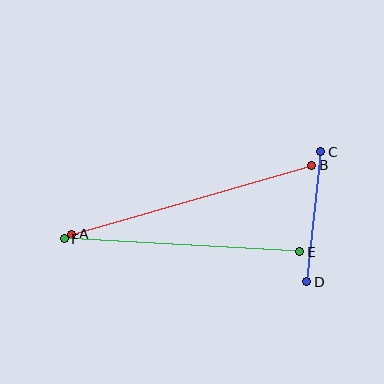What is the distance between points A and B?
The distance is approximately 250 pixels.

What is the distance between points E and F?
The distance is approximately 236 pixels.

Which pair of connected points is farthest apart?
Points A and B are farthest apart.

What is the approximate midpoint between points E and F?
The midpoint is at approximately (182, 245) pixels.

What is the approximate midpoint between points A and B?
The midpoint is at approximately (192, 200) pixels.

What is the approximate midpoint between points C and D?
The midpoint is at approximately (314, 217) pixels.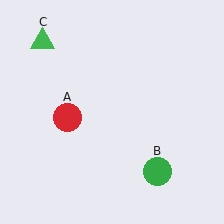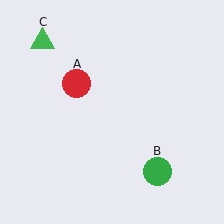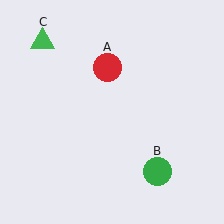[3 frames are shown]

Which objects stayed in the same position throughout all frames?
Green circle (object B) and green triangle (object C) remained stationary.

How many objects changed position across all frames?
1 object changed position: red circle (object A).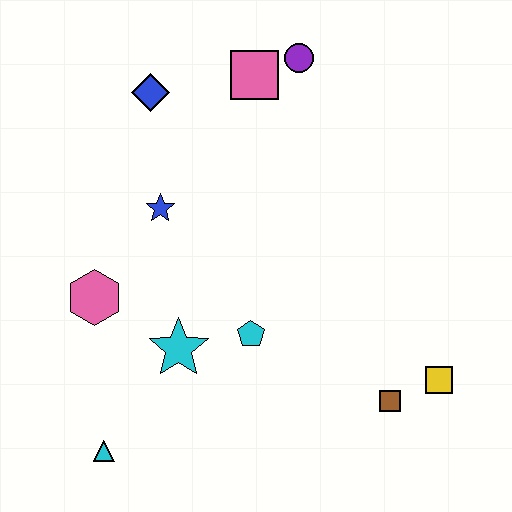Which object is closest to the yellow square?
The brown square is closest to the yellow square.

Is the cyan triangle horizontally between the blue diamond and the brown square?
No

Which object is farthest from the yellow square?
The blue diamond is farthest from the yellow square.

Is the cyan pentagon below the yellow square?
No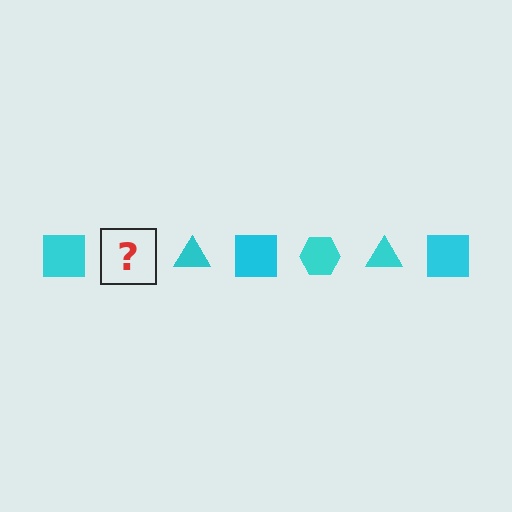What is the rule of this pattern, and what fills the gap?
The rule is that the pattern cycles through square, hexagon, triangle shapes in cyan. The gap should be filled with a cyan hexagon.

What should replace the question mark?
The question mark should be replaced with a cyan hexagon.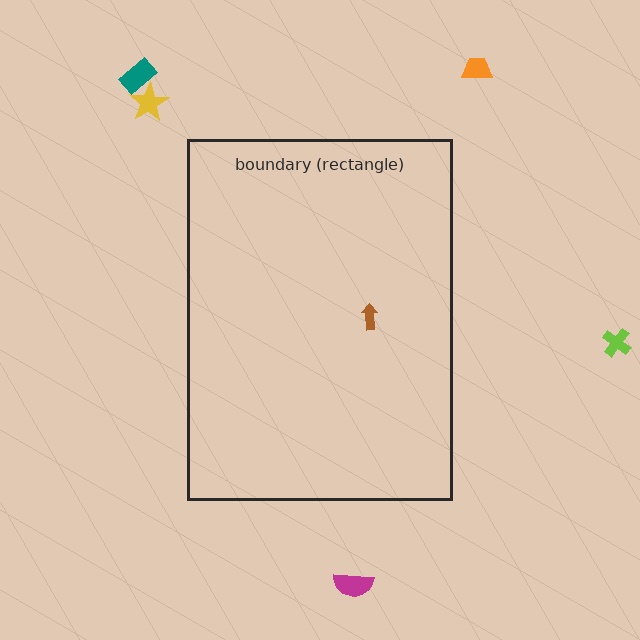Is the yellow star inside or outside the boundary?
Outside.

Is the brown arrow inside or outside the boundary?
Inside.